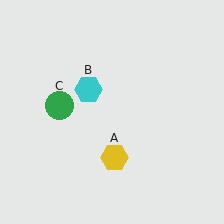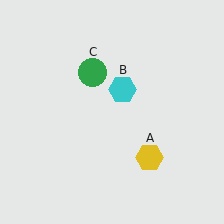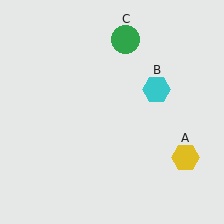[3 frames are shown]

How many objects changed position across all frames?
3 objects changed position: yellow hexagon (object A), cyan hexagon (object B), green circle (object C).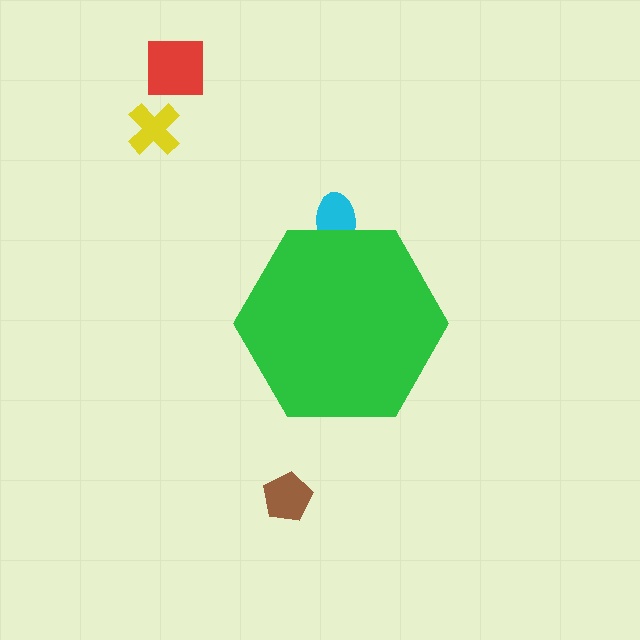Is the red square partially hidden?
No, the red square is fully visible.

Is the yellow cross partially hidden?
No, the yellow cross is fully visible.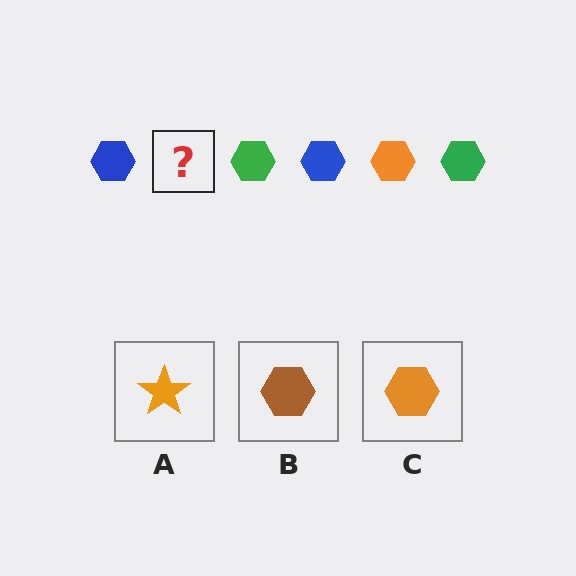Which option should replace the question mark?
Option C.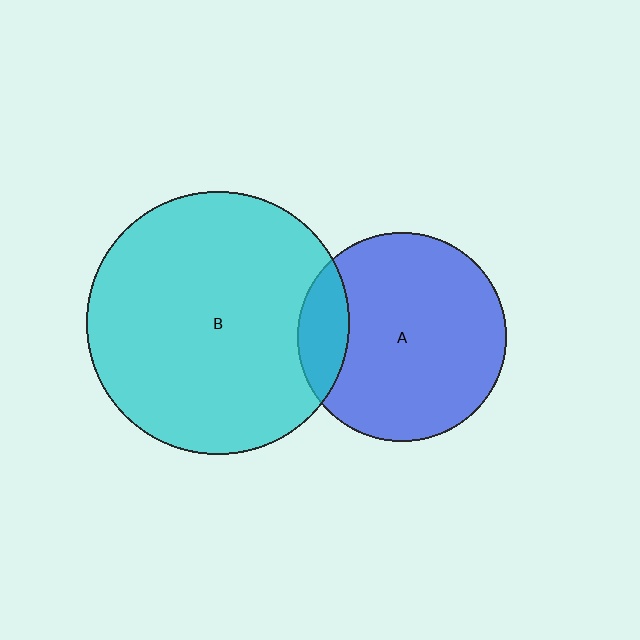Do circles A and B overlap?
Yes.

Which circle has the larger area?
Circle B (cyan).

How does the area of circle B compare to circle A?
Approximately 1.6 times.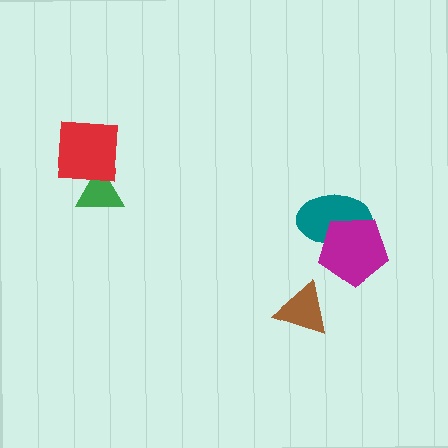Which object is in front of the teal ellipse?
The magenta pentagon is in front of the teal ellipse.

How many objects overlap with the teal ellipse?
1 object overlaps with the teal ellipse.